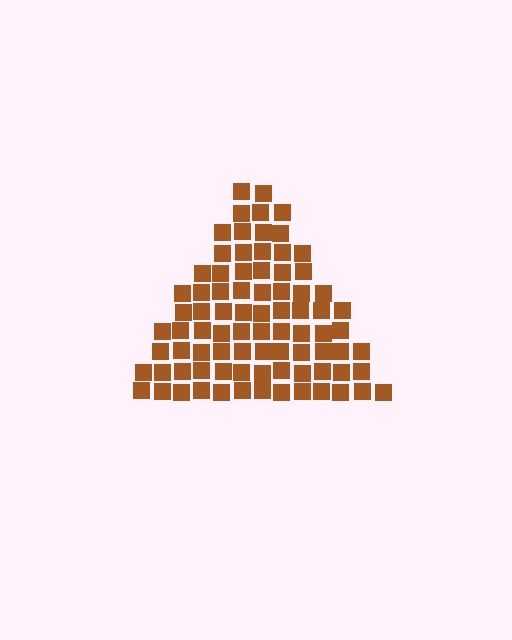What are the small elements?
The small elements are squares.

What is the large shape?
The large shape is a triangle.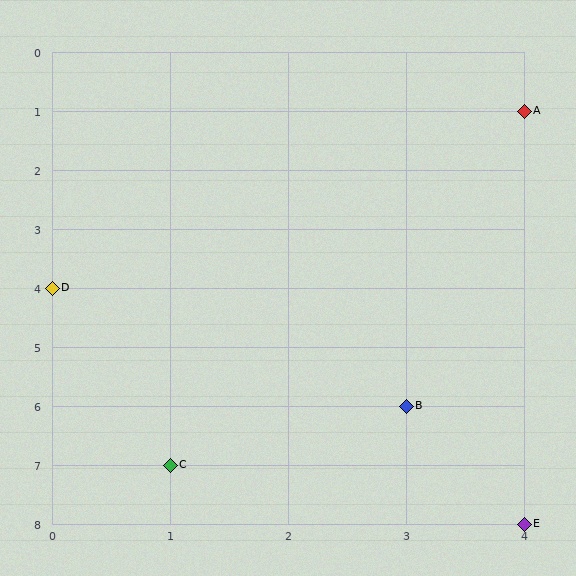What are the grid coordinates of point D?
Point D is at grid coordinates (0, 4).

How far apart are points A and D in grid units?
Points A and D are 4 columns and 3 rows apart (about 5.0 grid units diagonally).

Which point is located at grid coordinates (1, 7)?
Point C is at (1, 7).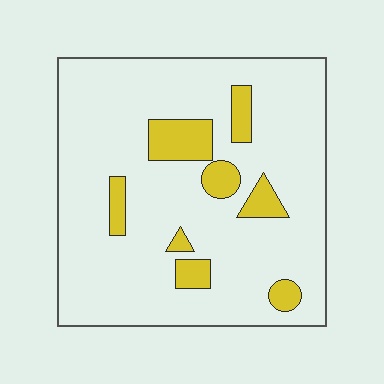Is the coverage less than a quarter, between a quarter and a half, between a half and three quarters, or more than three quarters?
Less than a quarter.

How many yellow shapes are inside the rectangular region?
8.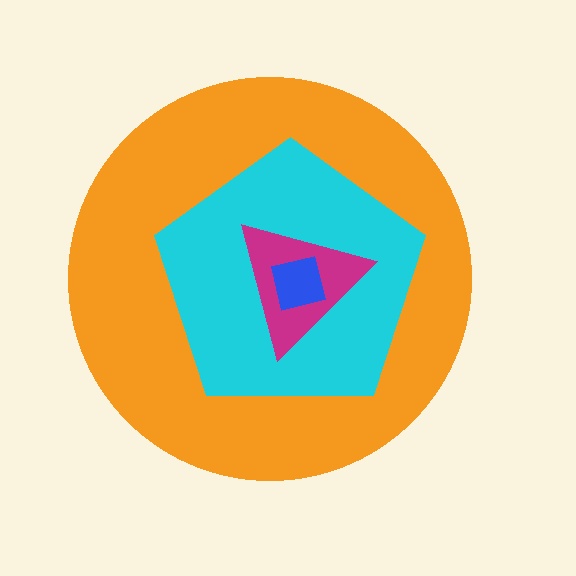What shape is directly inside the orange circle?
The cyan pentagon.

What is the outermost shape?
The orange circle.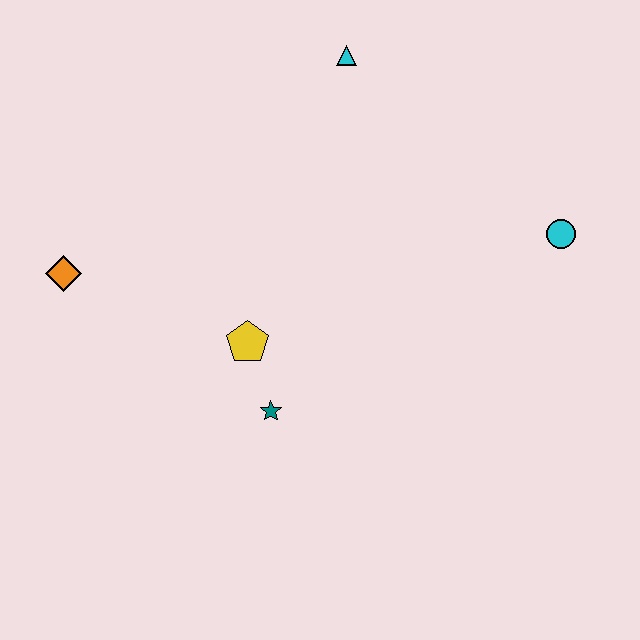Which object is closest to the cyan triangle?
The cyan circle is closest to the cyan triangle.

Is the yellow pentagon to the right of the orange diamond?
Yes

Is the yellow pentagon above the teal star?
Yes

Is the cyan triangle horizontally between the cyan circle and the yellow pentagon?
Yes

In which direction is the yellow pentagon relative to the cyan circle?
The yellow pentagon is to the left of the cyan circle.